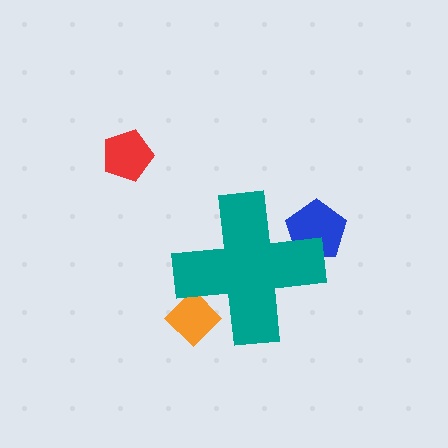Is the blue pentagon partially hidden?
Yes, the blue pentagon is partially hidden behind the teal cross.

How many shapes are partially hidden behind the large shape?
2 shapes are partially hidden.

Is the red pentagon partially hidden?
No, the red pentagon is fully visible.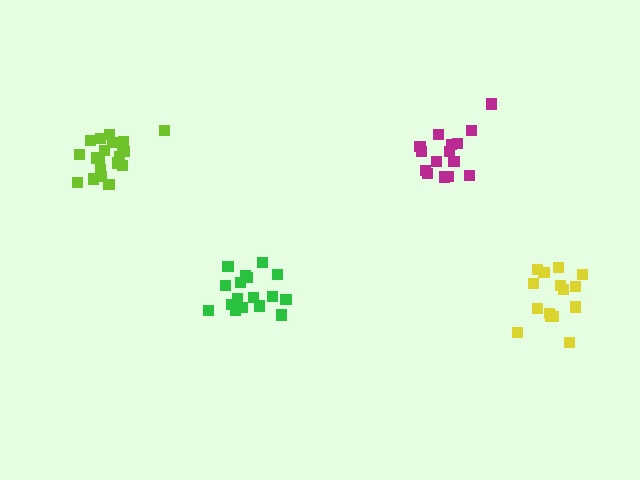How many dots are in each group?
Group 1: 15 dots, Group 2: 15 dots, Group 3: 18 dots, Group 4: 20 dots (68 total).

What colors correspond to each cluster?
The clusters are colored: yellow, magenta, green, lime.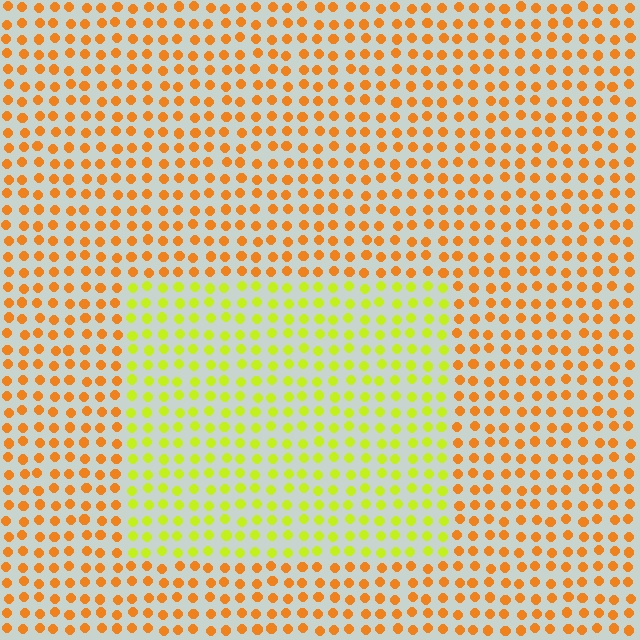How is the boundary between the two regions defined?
The boundary is defined purely by a slight shift in hue (about 45 degrees). Spacing, size, and orientation are identical on both sides.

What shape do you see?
I see a rectangle.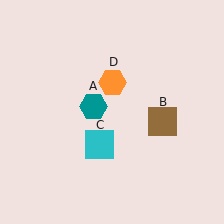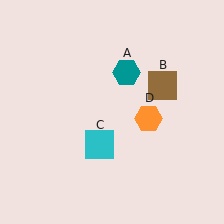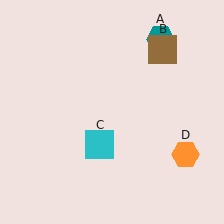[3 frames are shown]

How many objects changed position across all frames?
3 objects changed position: teal hexagon (object A), brown square (object B), orange hexagon (object D).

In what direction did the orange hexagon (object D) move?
The orange hexagon (object D) moved down and to the right.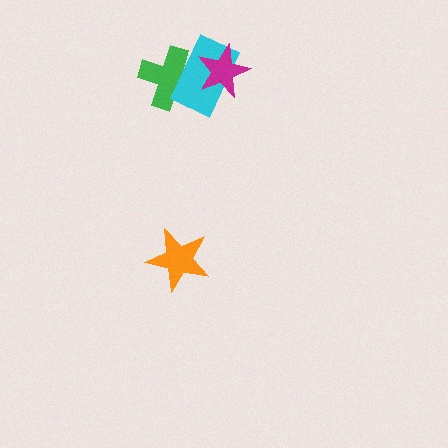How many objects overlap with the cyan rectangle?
2 objects overlap with the cyan rectangle.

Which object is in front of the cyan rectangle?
The magenta star is in front of the cyan rectangle.